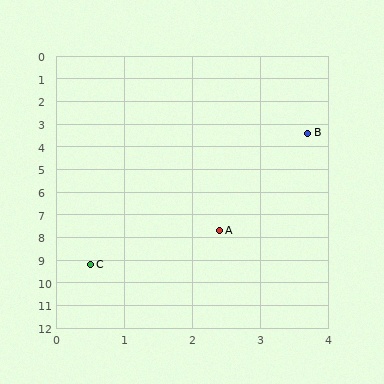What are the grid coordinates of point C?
Point C is at approximately (0.5, 9.2).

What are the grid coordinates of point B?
Point B is at approximately (3.7, 3.4).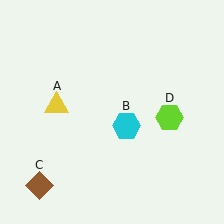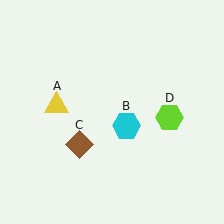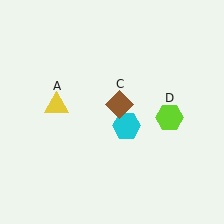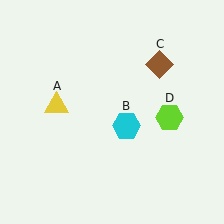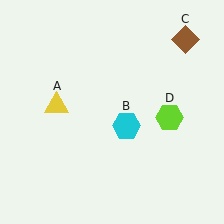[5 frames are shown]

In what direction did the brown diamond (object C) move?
The brown diamond (object C) moved up and to the right.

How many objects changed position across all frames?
1 object changed position: brown diamond (object C).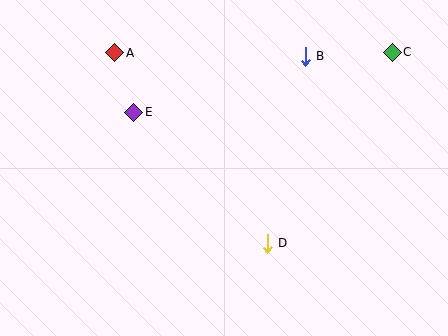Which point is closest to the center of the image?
Point D at (267, 243) is closest to the center.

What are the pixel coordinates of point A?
Point A is at (115, 53).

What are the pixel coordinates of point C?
Point C is at (392, 52).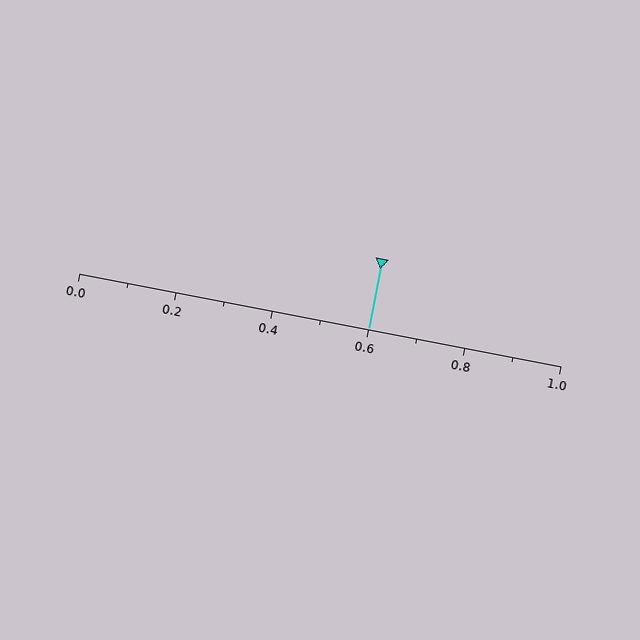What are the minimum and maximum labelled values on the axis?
The axis runs from 0.0 to 1.0.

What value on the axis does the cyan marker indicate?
The marker indicates approximately 0.6.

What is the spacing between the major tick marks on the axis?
The major ticks are spaced 0.2 apart.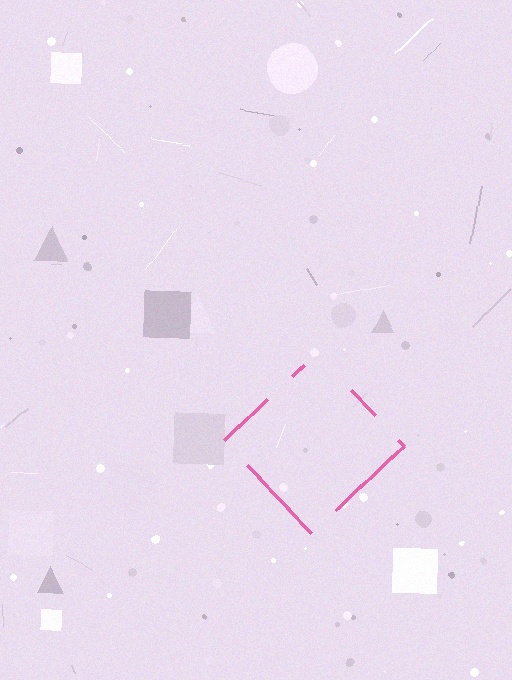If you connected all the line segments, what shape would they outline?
They would outline a diamond.